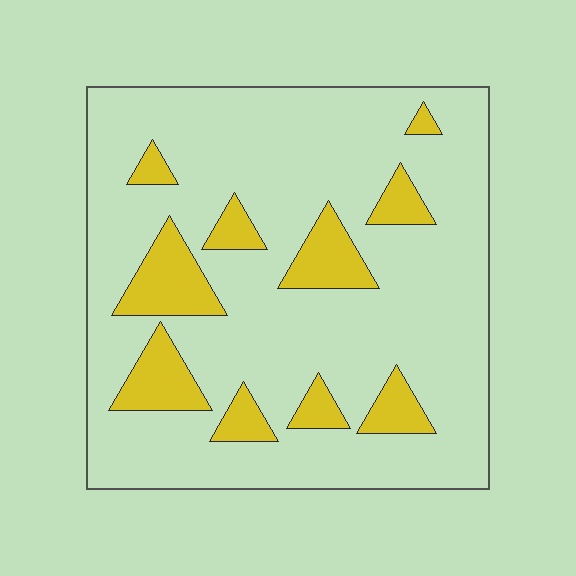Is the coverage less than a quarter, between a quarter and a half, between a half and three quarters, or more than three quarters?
Less than a quarter.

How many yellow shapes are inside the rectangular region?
10.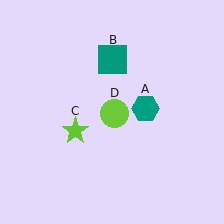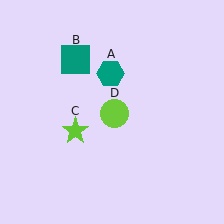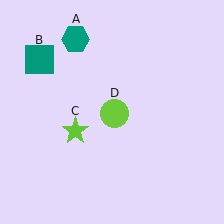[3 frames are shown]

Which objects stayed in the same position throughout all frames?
Lime star (object C) and lime circle (object D) remained stationary.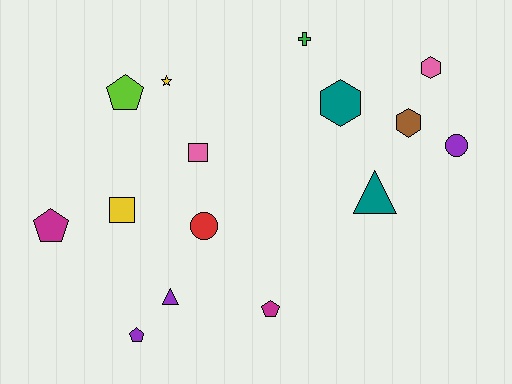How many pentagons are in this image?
There are 4 pentagons.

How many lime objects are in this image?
There is 1 lime object.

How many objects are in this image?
There are 15 objects.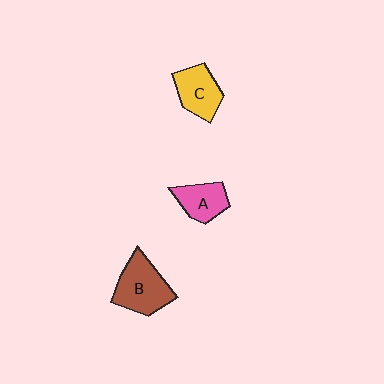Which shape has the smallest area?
Shape A (pink).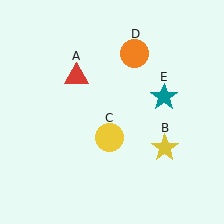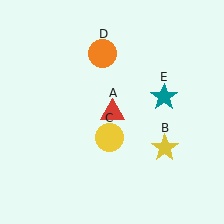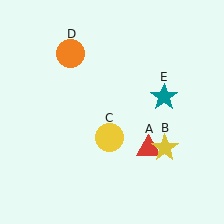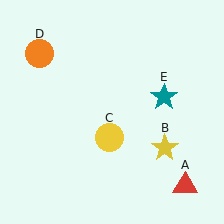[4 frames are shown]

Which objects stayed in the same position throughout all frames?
Yellow star (object B) and yellow circle (object C) and teal star (object E) remained stationary.